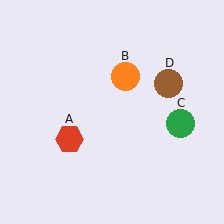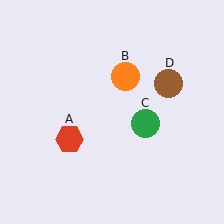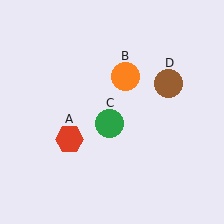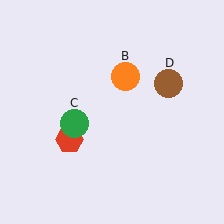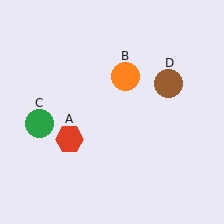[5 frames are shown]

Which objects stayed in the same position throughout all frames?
Red hexagon (object A) and orange circle (object B) and brown circle (object D) remained stationary.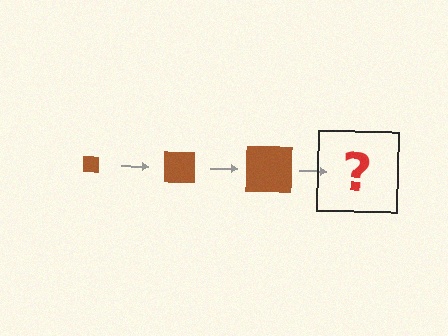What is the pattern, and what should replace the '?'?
The pattern is that the square gets progressively larger each step. The '?' should be a brown square, larger than the previous one.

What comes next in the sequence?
The next element should be a brown square, larger than the previous one.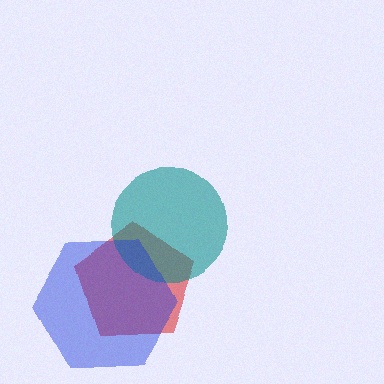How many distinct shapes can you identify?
There are 3 distinct shapes: a red pentagon, a teal circle, a blue hexagon.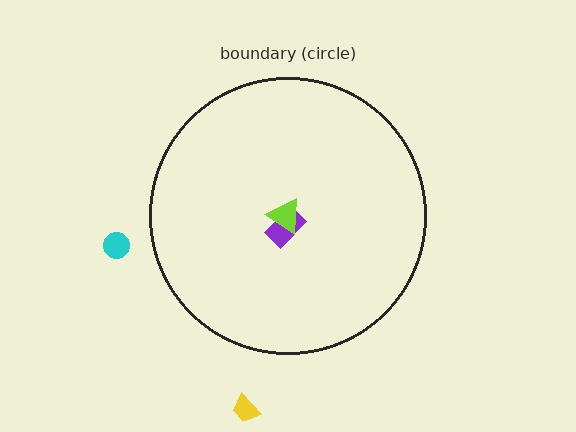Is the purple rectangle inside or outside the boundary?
Inside.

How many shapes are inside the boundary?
2 inside, 2 outside.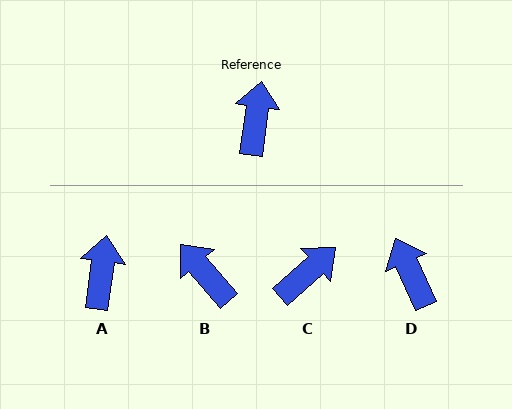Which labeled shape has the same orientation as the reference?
A.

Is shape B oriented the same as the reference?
No, it is off by about 48 degrees.